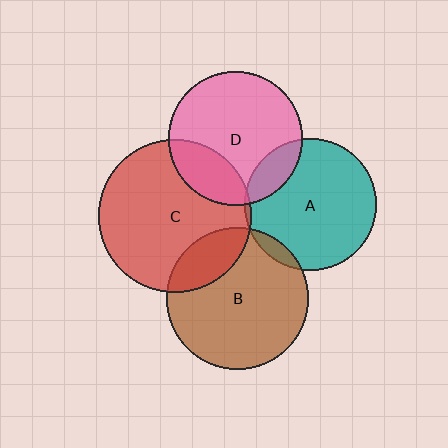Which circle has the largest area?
Circle C (red).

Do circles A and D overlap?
Yes.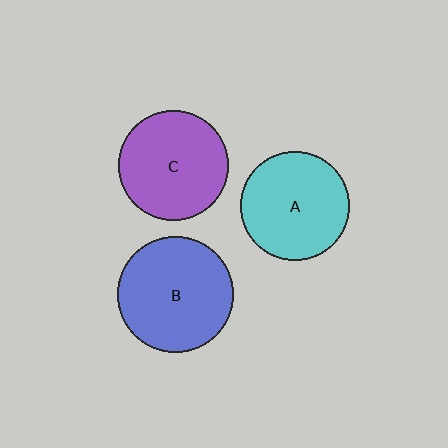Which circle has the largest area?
Circle B (blue).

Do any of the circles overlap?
No, none of the circles overlap.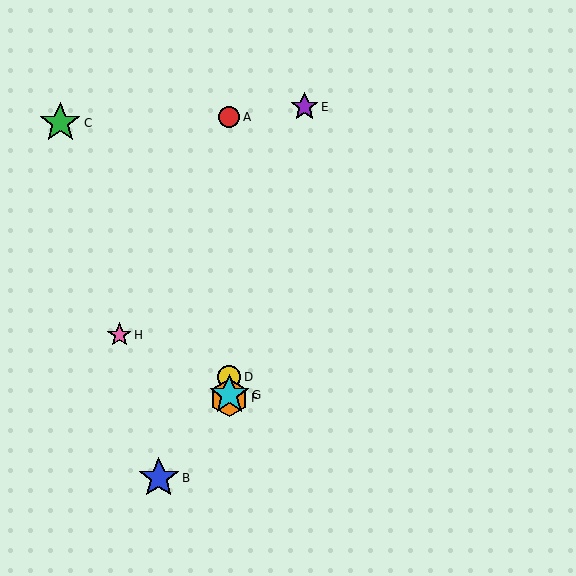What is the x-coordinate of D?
Object D is at x≈229.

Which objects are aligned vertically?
Objects A, D, F, G are aligned vertically.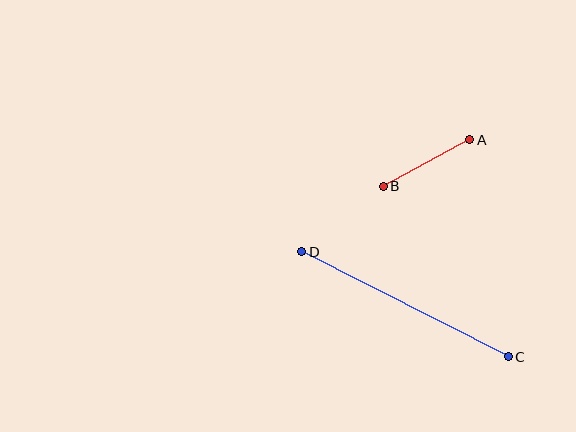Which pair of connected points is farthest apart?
Points C and D are farthest apart.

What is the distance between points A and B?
The distance is approximately 98 pixels.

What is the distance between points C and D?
The distance is approximately 231 pixels.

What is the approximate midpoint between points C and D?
The midpoint is at approximately (405, 304) pixels.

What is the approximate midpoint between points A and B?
The midpoint is at approximately (427, 163) pixels.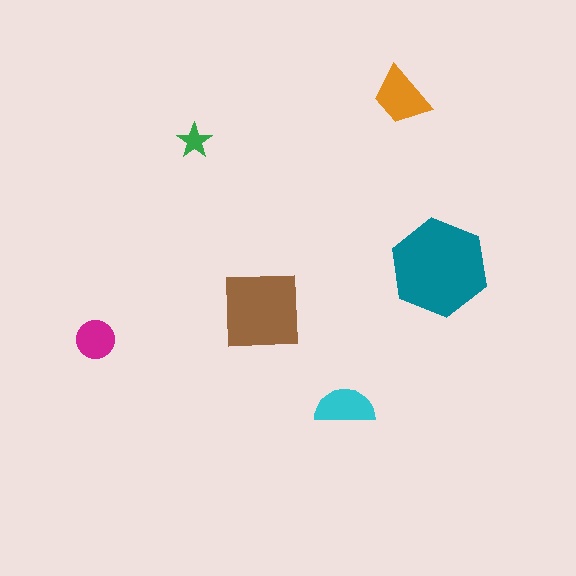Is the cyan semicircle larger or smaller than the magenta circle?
Larger.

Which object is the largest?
The teal hexagon.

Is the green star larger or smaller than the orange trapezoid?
Smaller.